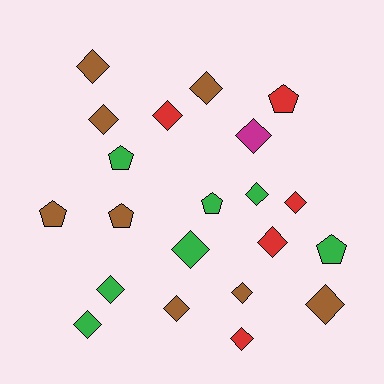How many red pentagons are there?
There is 1 red pentagon.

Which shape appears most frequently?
Diamond, with 15 objects.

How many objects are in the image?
There are 21 objects.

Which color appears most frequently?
Brown, with 8 objects.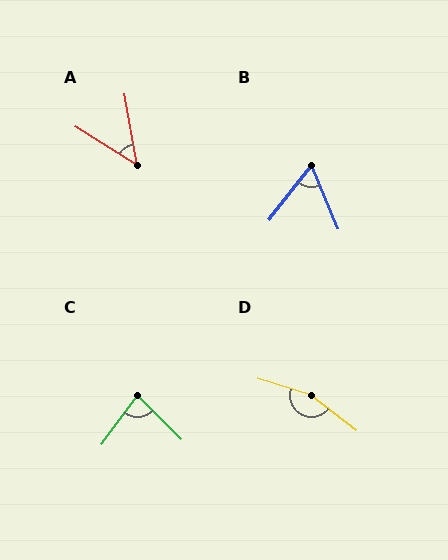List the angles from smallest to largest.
A (48°), B (61°), C (82°), D (160°).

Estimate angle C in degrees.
Approximately 82 degrees.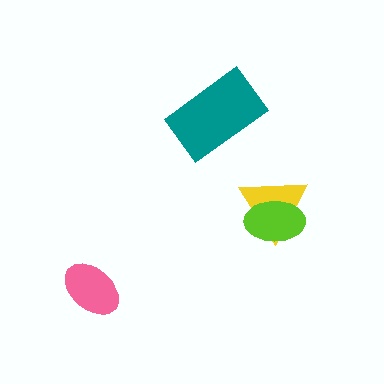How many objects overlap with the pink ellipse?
0 objects overlap with the pink ellipse.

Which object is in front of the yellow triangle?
The lime ellipse is in front of the yellow triangle.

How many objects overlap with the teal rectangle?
0 objects overlap with the teal rectangle.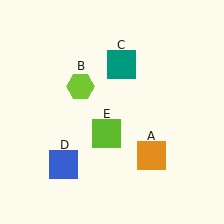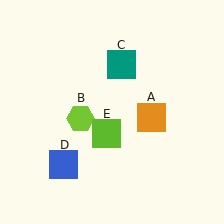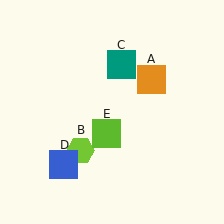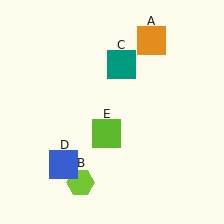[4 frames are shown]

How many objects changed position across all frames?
2 objects changed position: orange square (object A), lime hexagon (object B).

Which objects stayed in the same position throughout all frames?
Teal square (object C) and blue square (object D) and lime square (object E) remained stationary.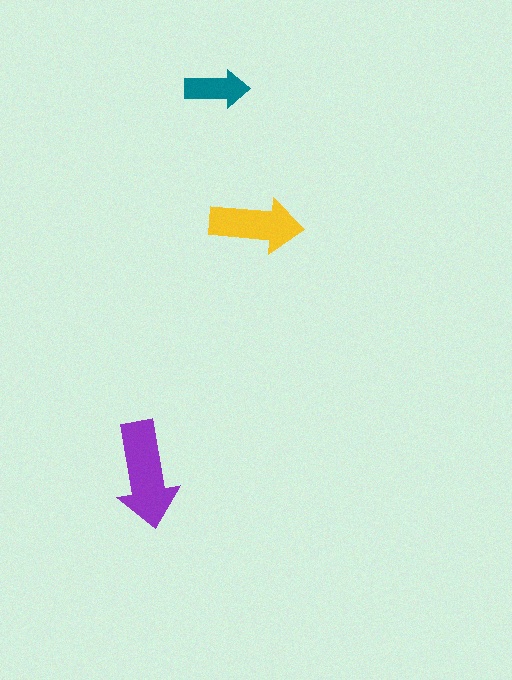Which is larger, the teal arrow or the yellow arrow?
The yellow one.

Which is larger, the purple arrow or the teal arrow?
The purple one.